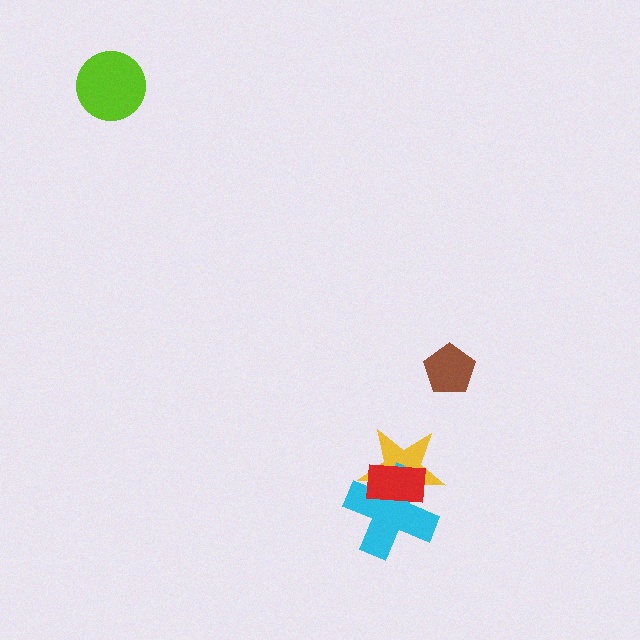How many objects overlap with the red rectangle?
2 objects overlap with the red rectangle.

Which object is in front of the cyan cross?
The red rectangle is in front of the cyan cross.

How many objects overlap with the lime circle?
0 objects overlap with the lime circle.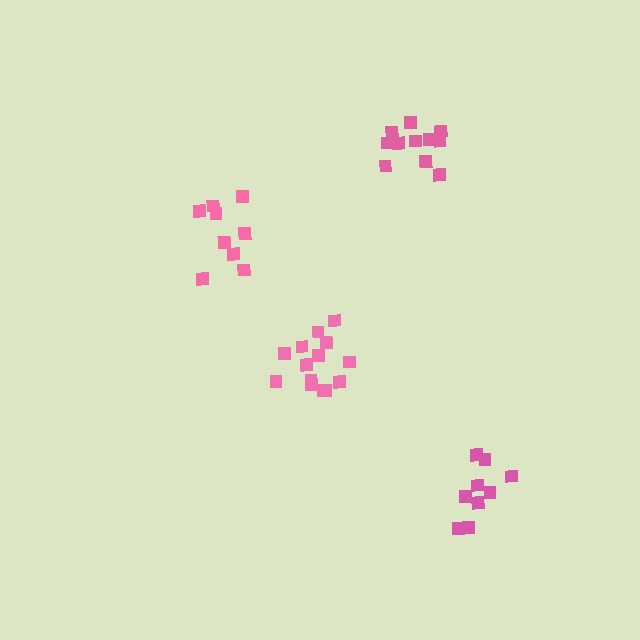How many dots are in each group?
Group 1: 9 dots, Group 2: 9 dots, Group 3: 11 dots, Group 4: 14 dots (43 total).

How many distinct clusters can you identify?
There are 4 distinct clusters.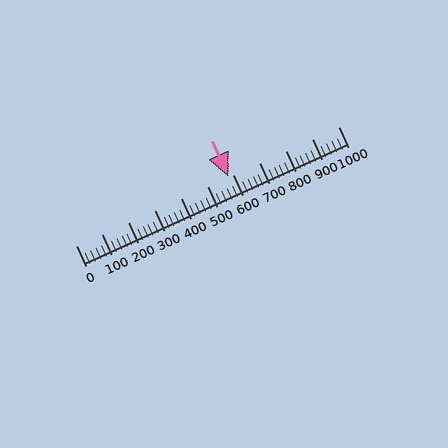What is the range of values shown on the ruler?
The ruler shows values from 0 to 1000.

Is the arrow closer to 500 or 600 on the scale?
The arrow is closer to 600.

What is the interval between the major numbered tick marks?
The major tick marks are spaced 100 units apart.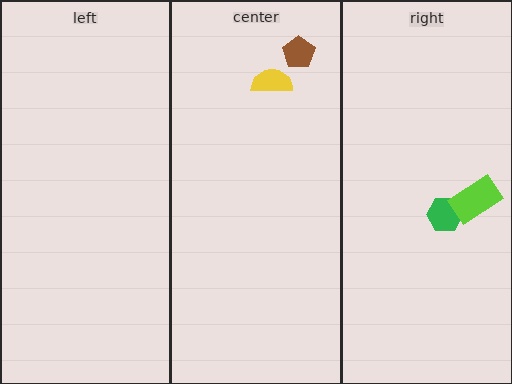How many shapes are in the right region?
2.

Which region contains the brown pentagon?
The center region.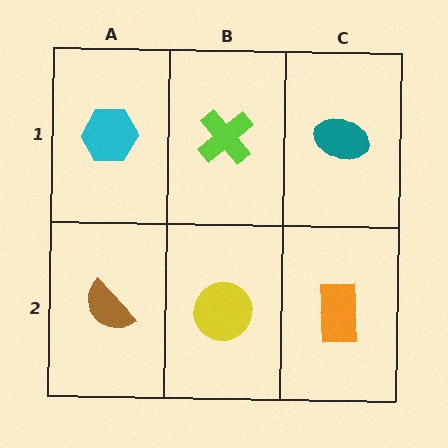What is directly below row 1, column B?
A yellow circle.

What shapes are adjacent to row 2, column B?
A lime cross (row 1, column B), a brown semicircle (row 2, column A), an orange rectangle (row 2, column C).